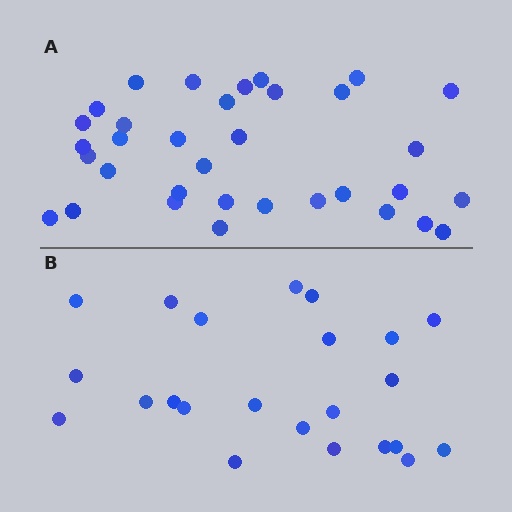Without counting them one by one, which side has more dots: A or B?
Region A (the top region) has more dots.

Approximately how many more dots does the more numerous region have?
Region A has roughly 12 or so more dots than region B.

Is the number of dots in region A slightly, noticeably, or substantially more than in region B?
Region A has substantially more. The ratio is roughly 1.5 to 1.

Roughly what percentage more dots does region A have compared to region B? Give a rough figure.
About 50% more.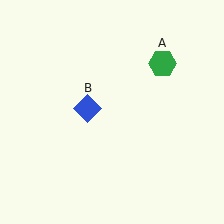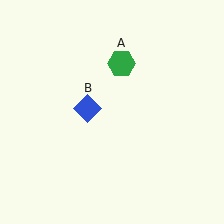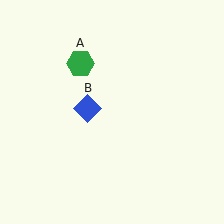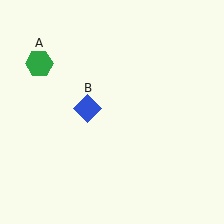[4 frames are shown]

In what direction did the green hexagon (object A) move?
The green hexagon (object A) moved left.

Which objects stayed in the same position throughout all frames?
Blue diamond (object B) remained stationary.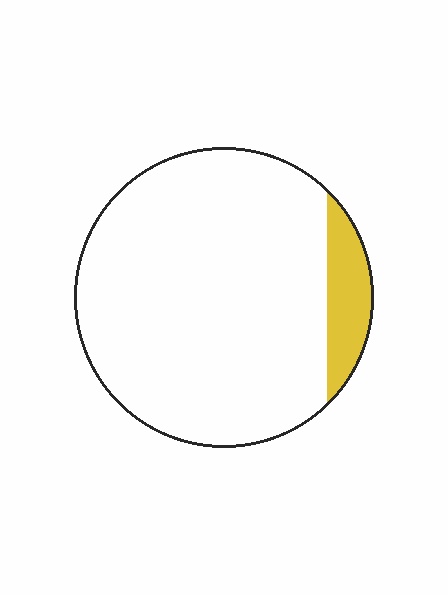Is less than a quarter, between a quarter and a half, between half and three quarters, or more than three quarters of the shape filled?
Less than a quarter.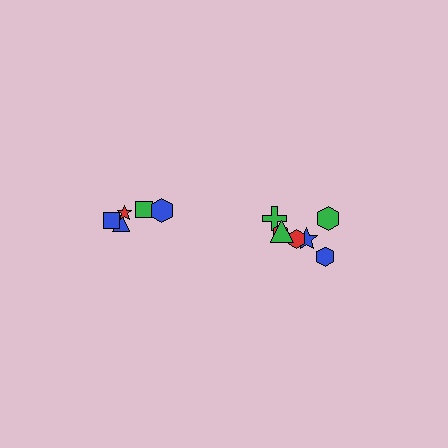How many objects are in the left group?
There are 5 objects.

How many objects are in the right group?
There are 7 objects.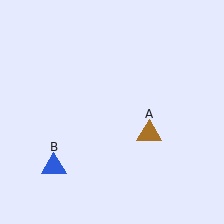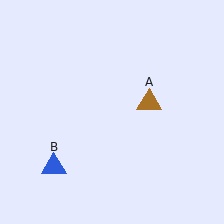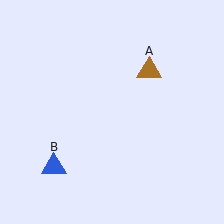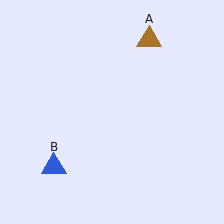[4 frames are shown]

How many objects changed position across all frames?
1 object changed position: brown triangle (object A).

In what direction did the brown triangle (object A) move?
The brown triangle (object A) moved up.